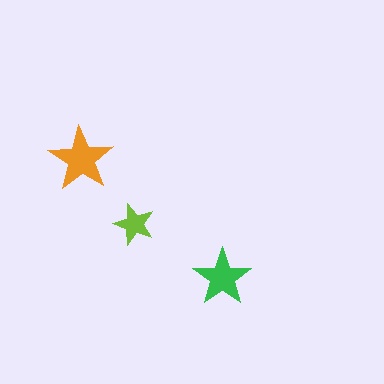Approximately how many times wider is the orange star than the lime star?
About 1.5 times wider.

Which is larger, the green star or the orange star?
The orange one.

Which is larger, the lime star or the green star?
The green one.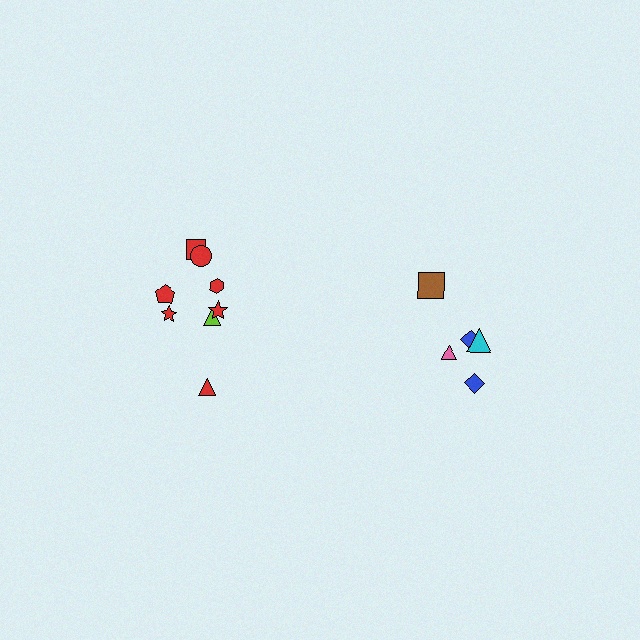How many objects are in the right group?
There are 5 objects.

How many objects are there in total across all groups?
There are 13 objects.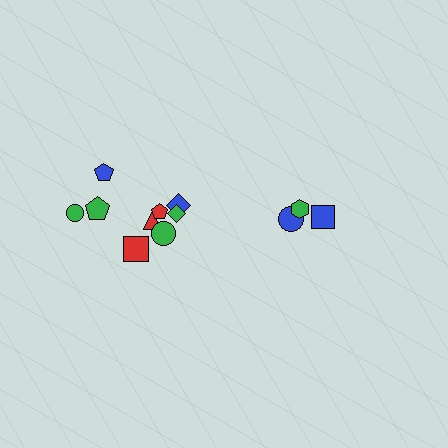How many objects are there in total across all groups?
There are 12 objects.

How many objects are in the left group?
There are 8 objects.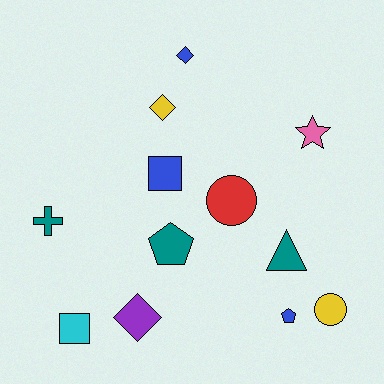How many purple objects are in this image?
There is 1 purple object.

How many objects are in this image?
There are 12 objects.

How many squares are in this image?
There are 2 squares.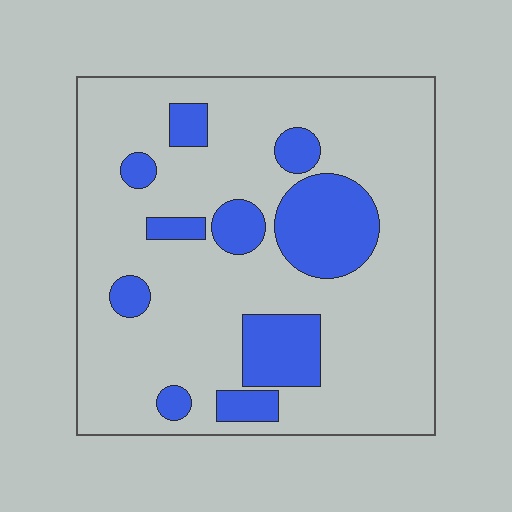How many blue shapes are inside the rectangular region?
10.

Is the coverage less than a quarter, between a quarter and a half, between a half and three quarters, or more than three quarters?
Less than a quarter.